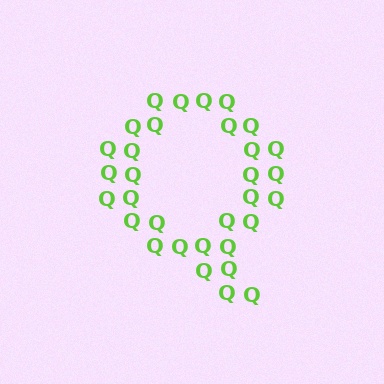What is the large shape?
The large shape is the letter Q.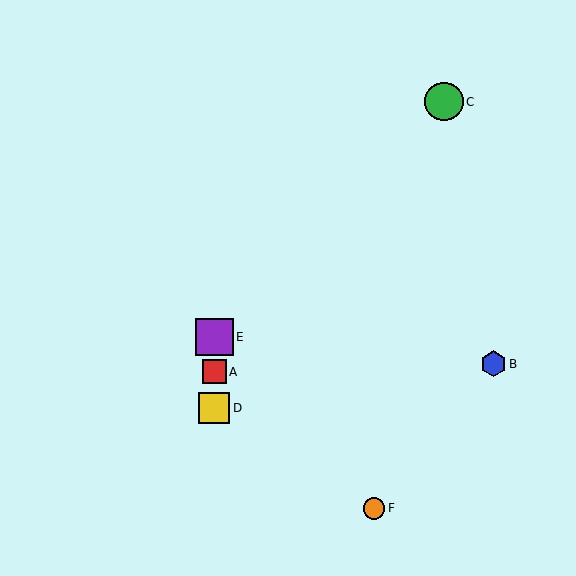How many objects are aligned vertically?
3 objects (A, D, E) are aligned vertically.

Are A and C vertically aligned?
No, A is at x≈214 and C is at x≈444.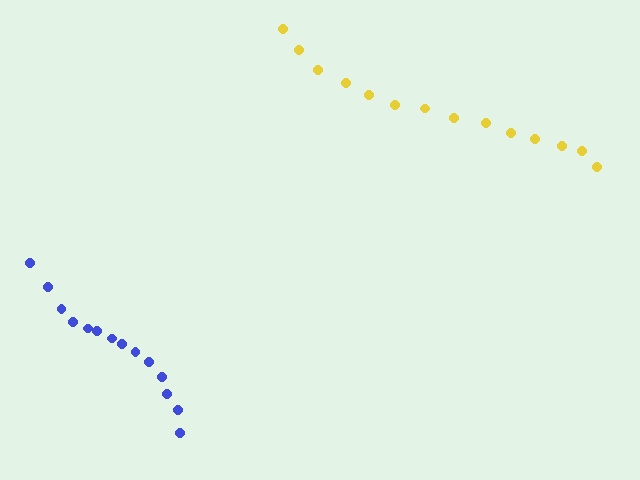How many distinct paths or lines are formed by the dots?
There are 2 distinct paths.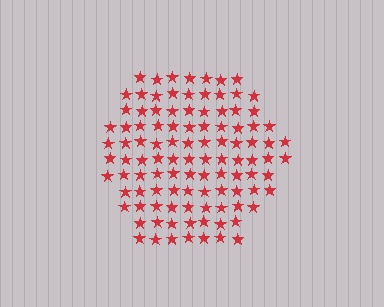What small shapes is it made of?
It is made of small stars.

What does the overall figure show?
The overall figure shows a hexagon.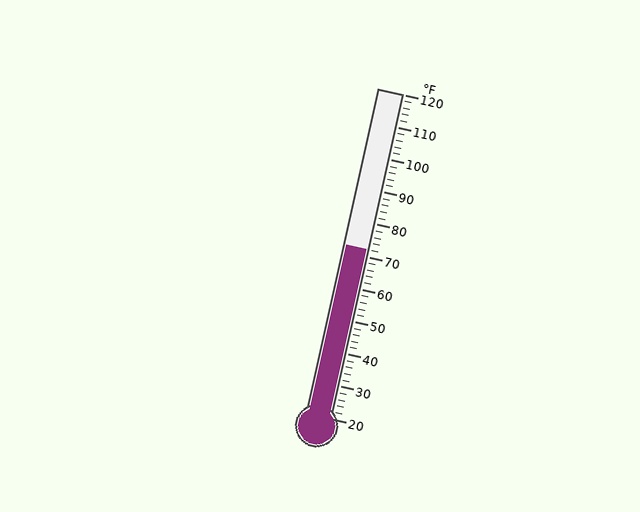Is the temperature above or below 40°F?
The temperature is above 40°F.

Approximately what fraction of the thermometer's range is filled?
The thermometer is filled to approximately 50% of its range.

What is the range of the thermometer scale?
The thermometer scale ranges from 20°F to 120°F.